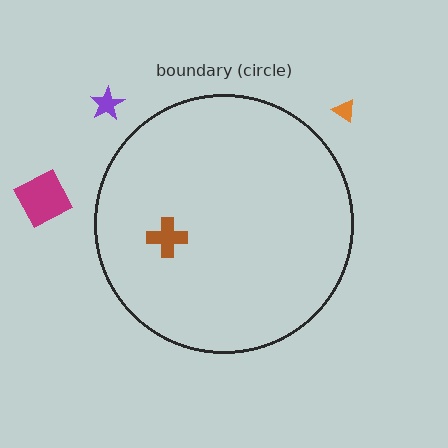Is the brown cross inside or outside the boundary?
Inside.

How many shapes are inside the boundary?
1 inside, 3 outside.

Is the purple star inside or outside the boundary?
Outside.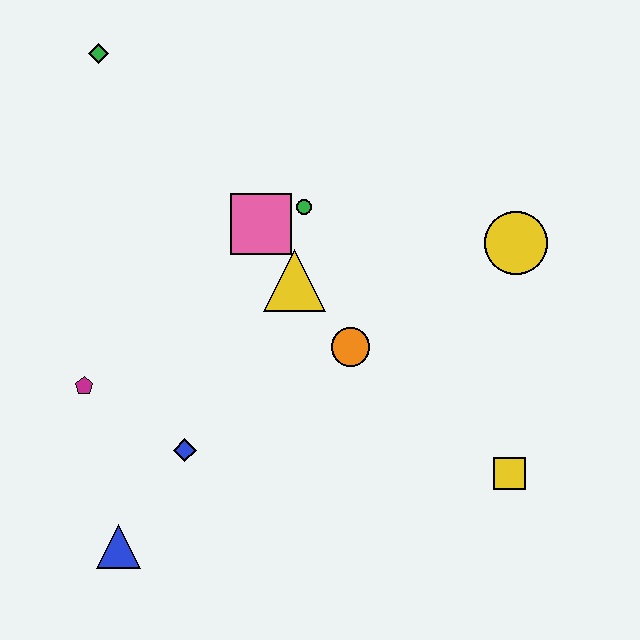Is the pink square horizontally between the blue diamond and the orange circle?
Yes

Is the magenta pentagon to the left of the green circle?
Yes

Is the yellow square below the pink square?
Yes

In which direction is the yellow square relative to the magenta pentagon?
The yellow square is to the right of the magenta pentagon.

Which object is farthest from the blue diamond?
The green diamond is farthest from the blue diamond.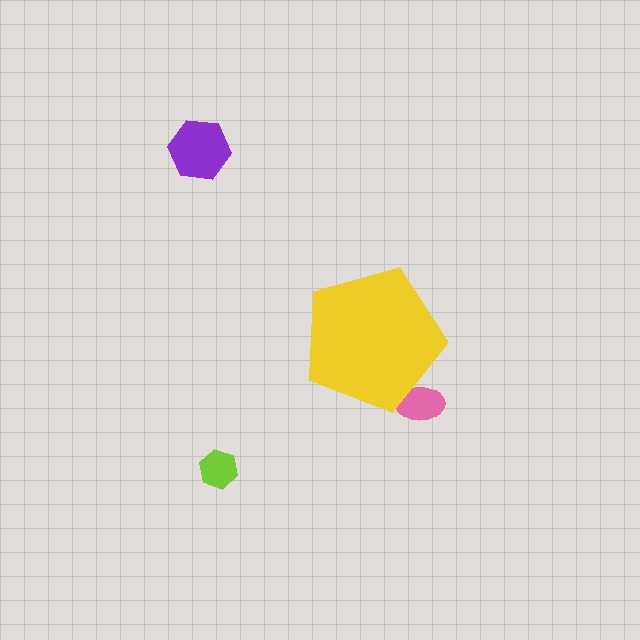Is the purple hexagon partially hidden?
No, the purple hexagon is fully visible.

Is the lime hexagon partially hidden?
No, the lime hexagon is fully visible.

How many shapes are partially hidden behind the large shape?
1 shape is partially hidden.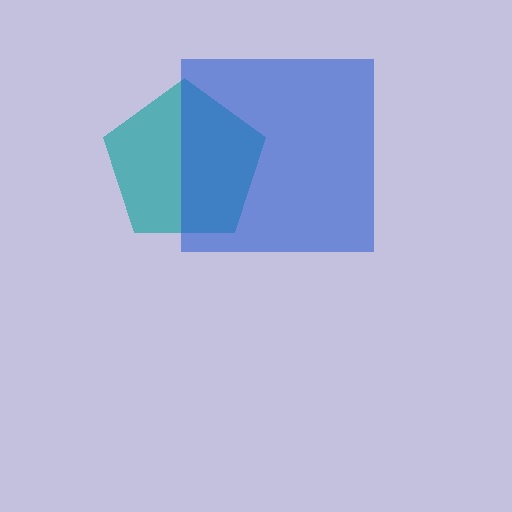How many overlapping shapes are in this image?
There are 2 overlapping shapes in the image.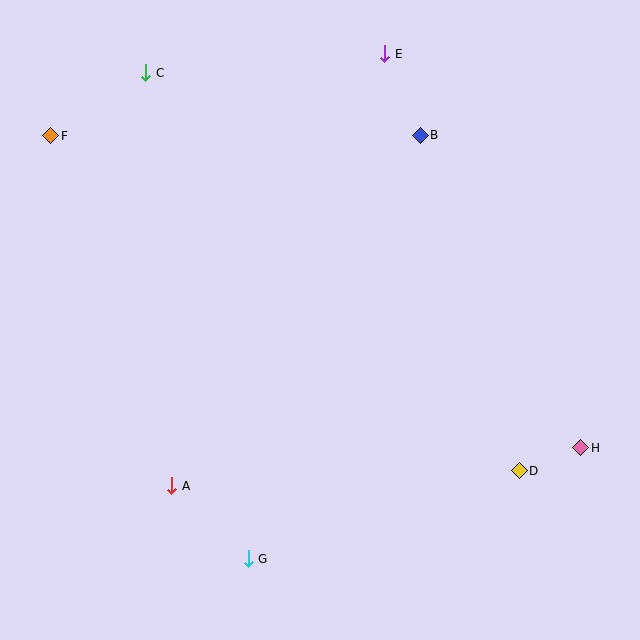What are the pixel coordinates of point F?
Point F is at (51, 136).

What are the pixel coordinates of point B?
Point B is at (420, 135).